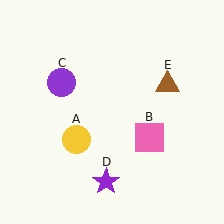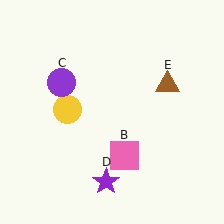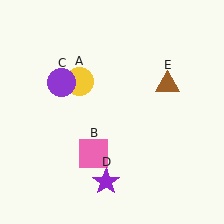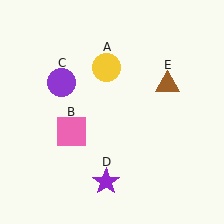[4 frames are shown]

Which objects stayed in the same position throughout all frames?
Purple circle (object C) and purple star (object D) and brown triangle (object E) remained stationary.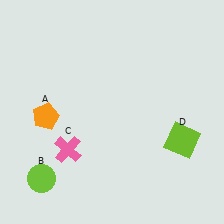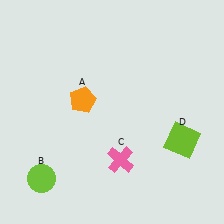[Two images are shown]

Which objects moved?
The objects that moved are: the orange pentagon (A), the pink cross (C).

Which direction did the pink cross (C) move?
The pink cross (C) moved right.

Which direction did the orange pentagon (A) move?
The orange pentagon (A) moved right.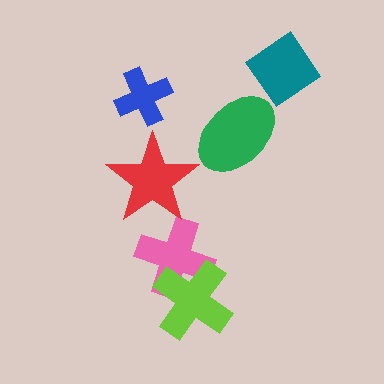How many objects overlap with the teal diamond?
0 objects overlap with the teal diamond.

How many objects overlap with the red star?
0 objects overlap with the red star.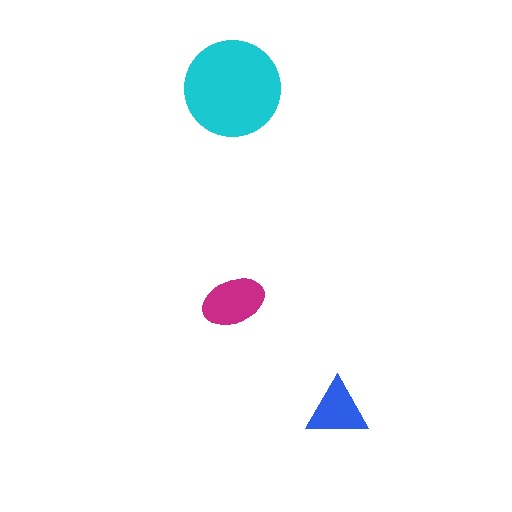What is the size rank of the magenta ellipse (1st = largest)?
2nd.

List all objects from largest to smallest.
The cyan circle, the magenta ellipse, the blue triangle.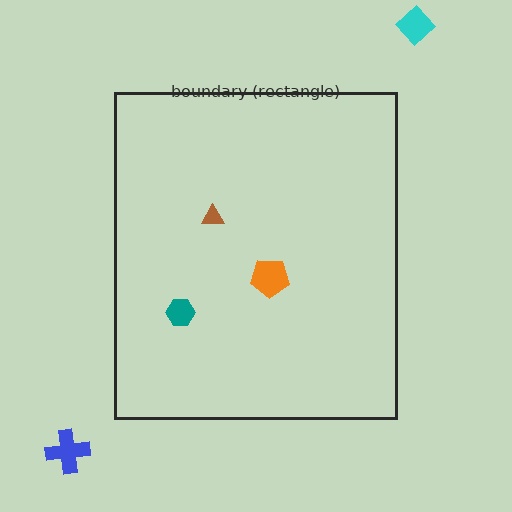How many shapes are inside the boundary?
3 inside, 2 outside.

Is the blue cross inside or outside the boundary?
Outside.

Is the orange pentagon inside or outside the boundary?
Inside.